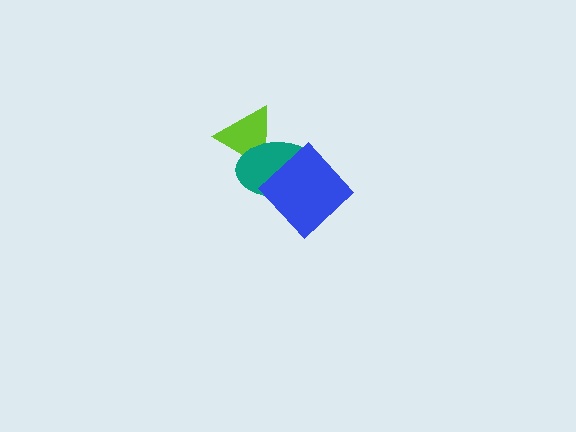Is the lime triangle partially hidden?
Yes, it is partially covered by another shape.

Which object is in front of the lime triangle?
The teal ellipse is in front of the lime triangle.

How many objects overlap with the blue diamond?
1 object overlaps with the blue diamond.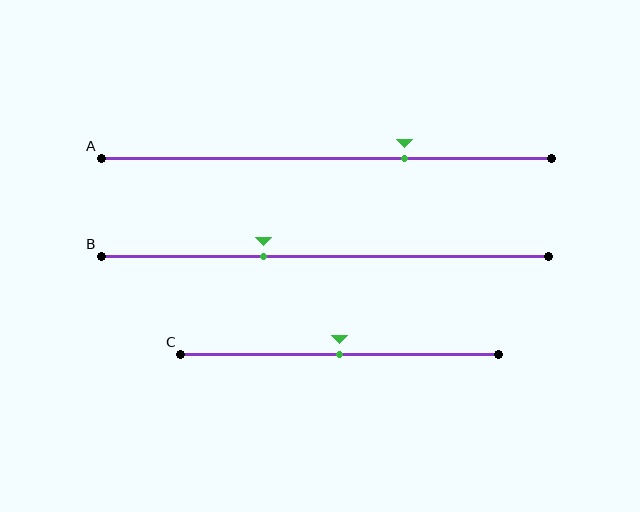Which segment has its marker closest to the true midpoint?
Segment C has its marker closest to the true midpoint.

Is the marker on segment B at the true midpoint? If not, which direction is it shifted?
No, the marker on segment B is shifted to the left by about 14% of the segment length.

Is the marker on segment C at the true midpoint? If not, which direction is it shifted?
Yes, the marker on segment C is at the true midpoint.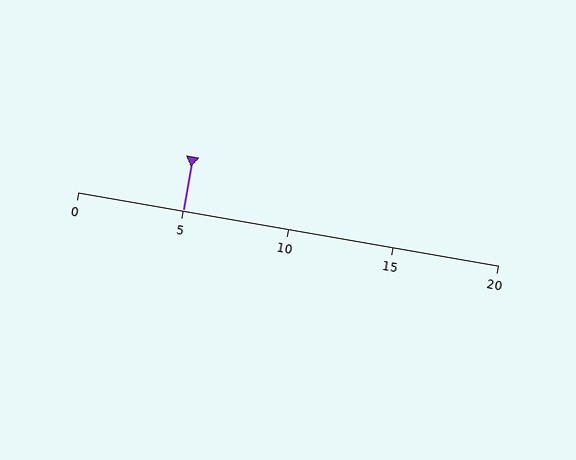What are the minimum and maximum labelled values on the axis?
The axis runs from 0 to 20.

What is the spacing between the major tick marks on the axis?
The major ticks are spaced 5 apart.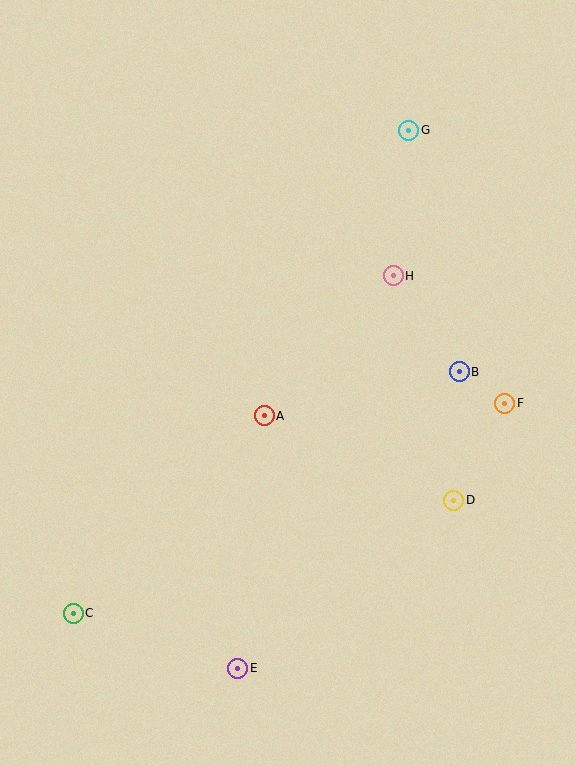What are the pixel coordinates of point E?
Point E is at (238, 668).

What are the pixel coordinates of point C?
Point C is at (73, 613).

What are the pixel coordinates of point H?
Point H is at (393, 276).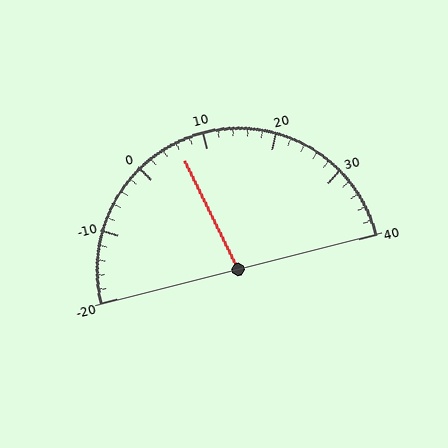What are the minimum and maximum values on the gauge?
The gauge ranges from -20 to 40.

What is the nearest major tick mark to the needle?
The nearest major tick mark is 10.